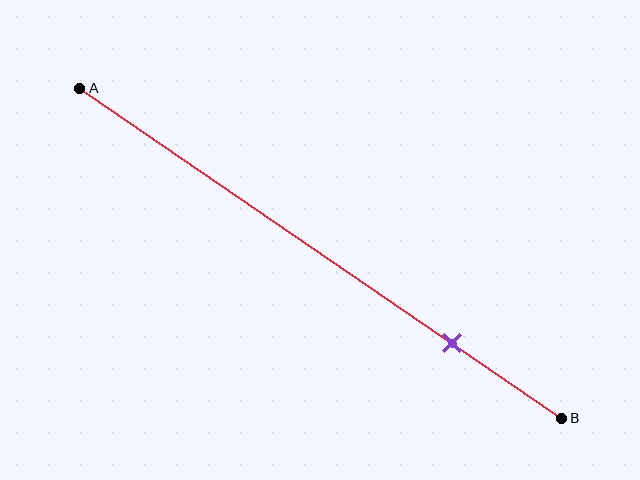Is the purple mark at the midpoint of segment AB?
No, the mark is at about 75% from A, not at the 50% midpoint.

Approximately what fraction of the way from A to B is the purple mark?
The purple mark is approximately 75% of the way from A to B.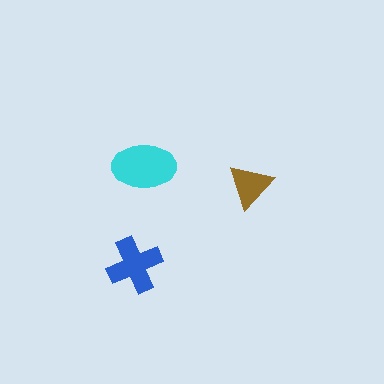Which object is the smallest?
The brown triangle.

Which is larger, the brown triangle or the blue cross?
The blue cross.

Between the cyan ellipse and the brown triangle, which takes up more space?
The cyan ellipse.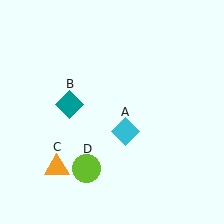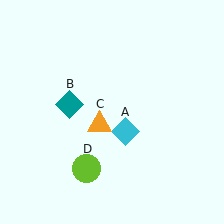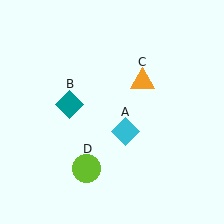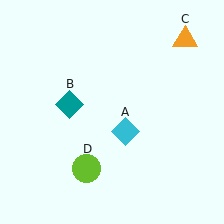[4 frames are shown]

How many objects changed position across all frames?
1 object changed position: orange triangle (object C).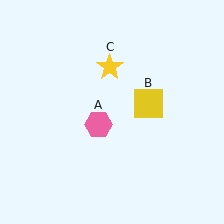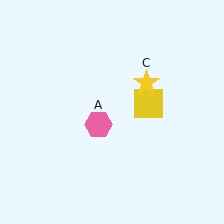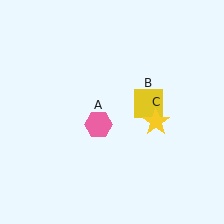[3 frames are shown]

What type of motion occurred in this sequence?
The yellow star (object C) rotated clockwise around the center of the scene.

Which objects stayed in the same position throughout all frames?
Pink hexagon (object A) and yellow square (object B) remained stationary.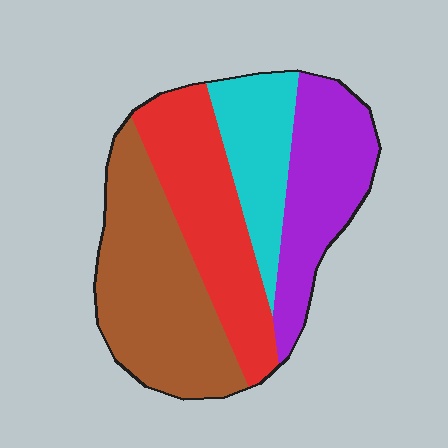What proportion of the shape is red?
Red covers roughly 25% of the shape.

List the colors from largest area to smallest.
From largest to smallest: brown, red, purple, cyan.